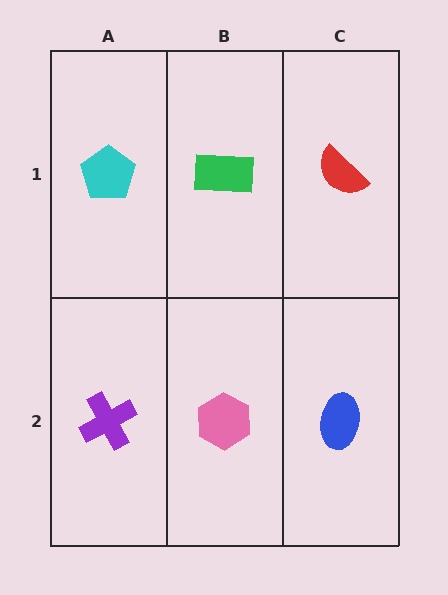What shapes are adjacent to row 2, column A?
A cyan pentagon (row 1, column A), a pink hexagon (row 2, column B).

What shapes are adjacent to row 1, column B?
A pink hexagon (row 2, column B), a cyan pentagon (row 1, column A), a red semicircle (row 1, column C).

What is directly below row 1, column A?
A purple cross.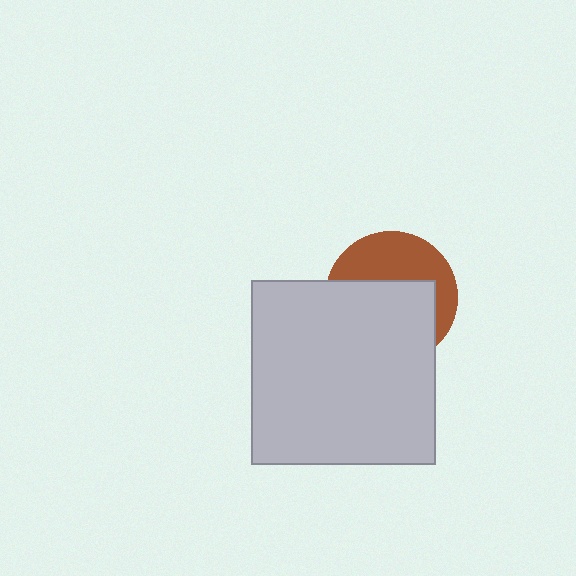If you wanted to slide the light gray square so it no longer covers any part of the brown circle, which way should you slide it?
Slide it down — that is the most direct way to separate the two shapes.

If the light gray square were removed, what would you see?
You would see the complete brown circle.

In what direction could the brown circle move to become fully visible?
The brown circle could move up. That would shift it out from behind the light gray square entirely.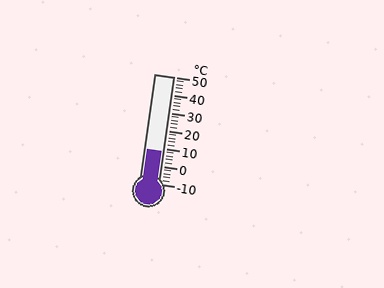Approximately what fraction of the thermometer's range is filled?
The thermometer is filled to approximately 30% of its range.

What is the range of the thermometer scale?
The thermometer scale ranges from -10°C to 50°C.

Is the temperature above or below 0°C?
The temperature is above 0°C.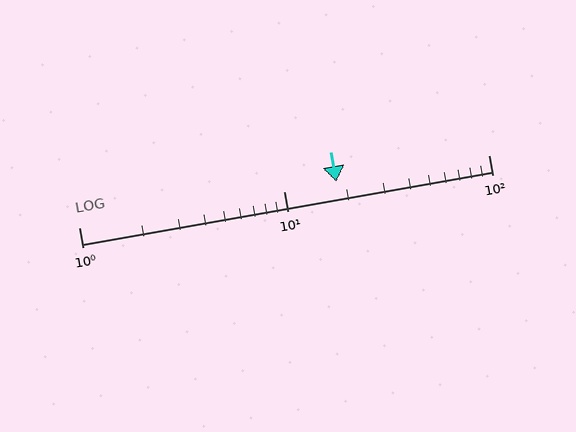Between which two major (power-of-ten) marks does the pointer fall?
The pointer is between 10 and 100.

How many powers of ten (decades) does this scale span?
The scale spans 2 decades, from 1 to 100.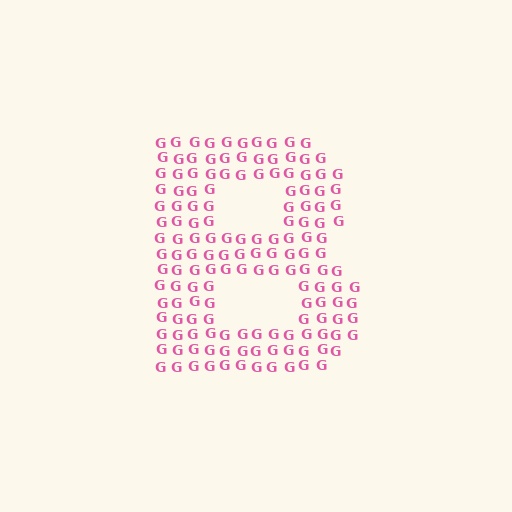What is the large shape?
The large shape is the letter B.